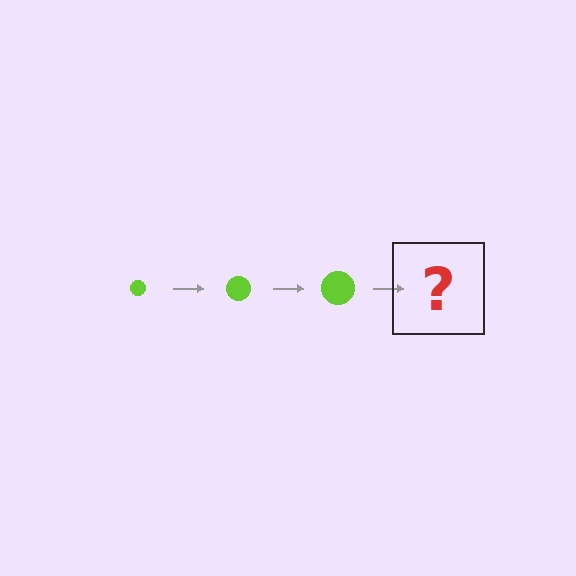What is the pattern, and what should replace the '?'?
The pattern is that the circle gets progressively larger each step. The '?' should be a lime circle, larger than the previous one.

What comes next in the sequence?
The next element should be a lime circle, larger than the previous one.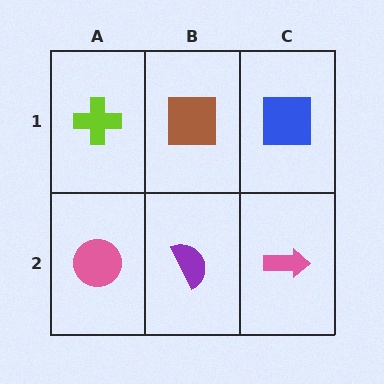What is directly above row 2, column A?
A lime cross.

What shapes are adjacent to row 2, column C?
A blue square (row 1, column C), a purple semicircle (row 2, column B).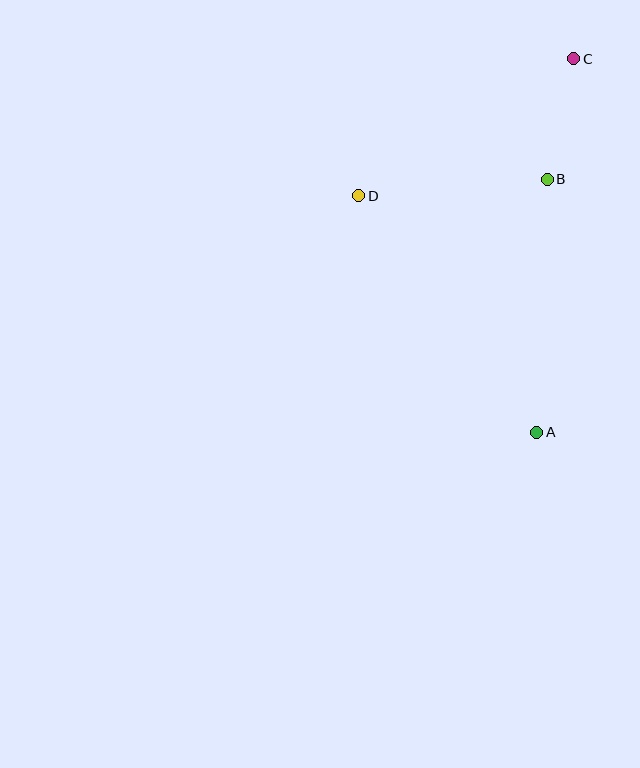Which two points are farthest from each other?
Points A and C are farthest from each other.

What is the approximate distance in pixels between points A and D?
The distance between A and D is approximately 296 pixels.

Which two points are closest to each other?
Points B and C are closest to each other.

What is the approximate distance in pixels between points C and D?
The distance between C and D is approximately 255 pixels.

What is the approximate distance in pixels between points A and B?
The distance between A and B is approximately 253 pixels.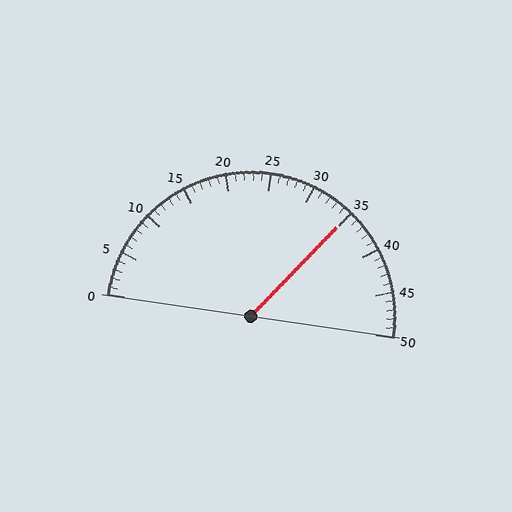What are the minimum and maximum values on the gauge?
The gauge ranges from 0 to 50.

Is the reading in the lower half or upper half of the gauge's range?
The reading is in the upper half of the range (0 to 50).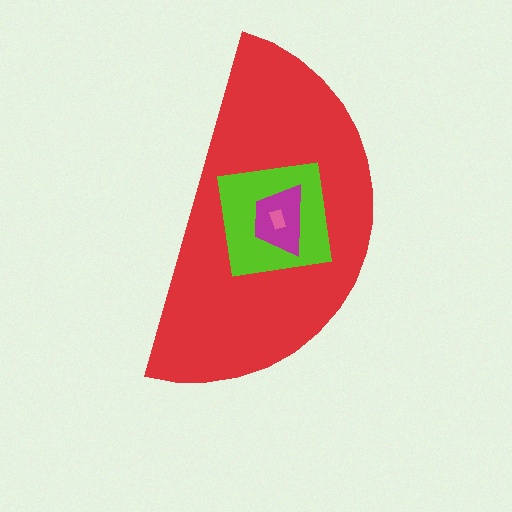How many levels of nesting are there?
4.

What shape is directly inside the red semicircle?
The lime square.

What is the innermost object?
The pink rectangle.